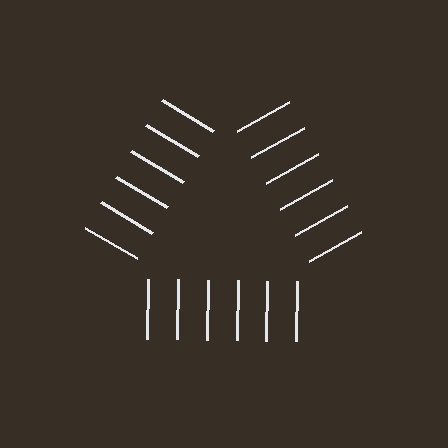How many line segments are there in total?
18 — 6 along each of the 3 edges.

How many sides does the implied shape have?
3 sides — the line-ends trace a triangle.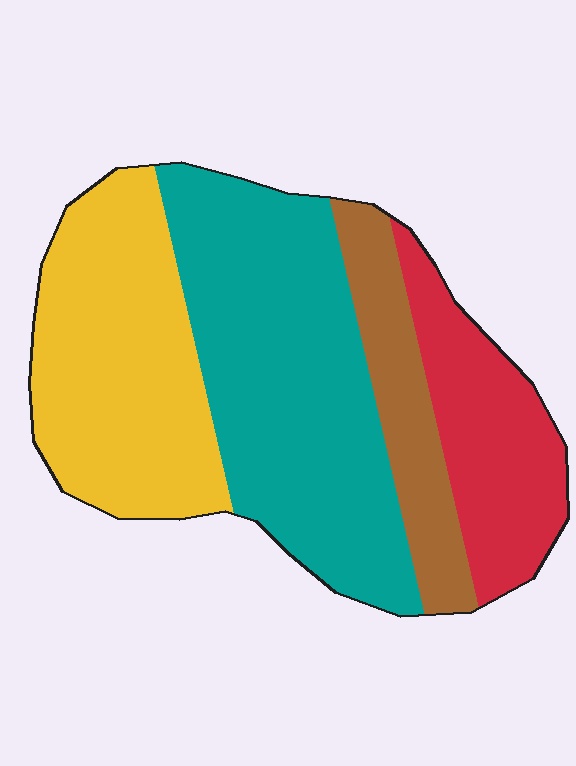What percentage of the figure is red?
Red takes up about one sixth (1/6) of the figure.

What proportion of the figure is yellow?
Yellow covers roughly 30% of the figure.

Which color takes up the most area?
Teal, at roughly 40%.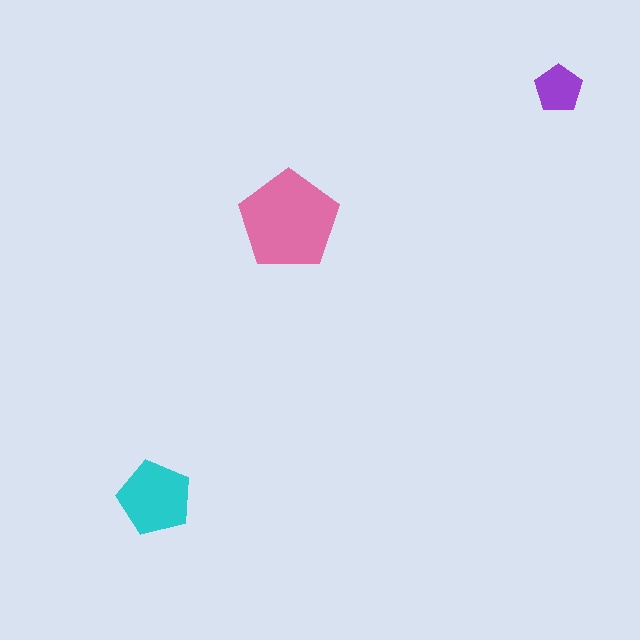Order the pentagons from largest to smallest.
the pink one, the cyan one, the purple one.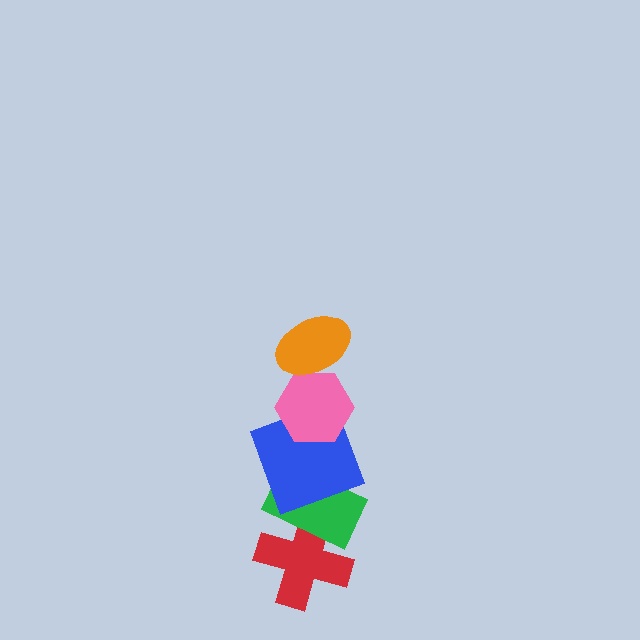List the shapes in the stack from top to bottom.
From top to bottom: the orange ellipse, the pink hexagon, the blue square, the green rectangle, the red cross.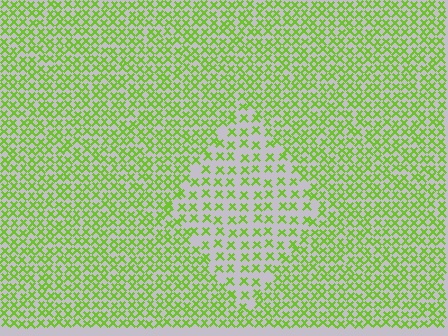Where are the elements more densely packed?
The elements are more densely packed outside the diamond boundary.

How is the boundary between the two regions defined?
The boundary is defined by a change in element density (approximately 1.9x ratio). All elements are the same color, size, and shape.